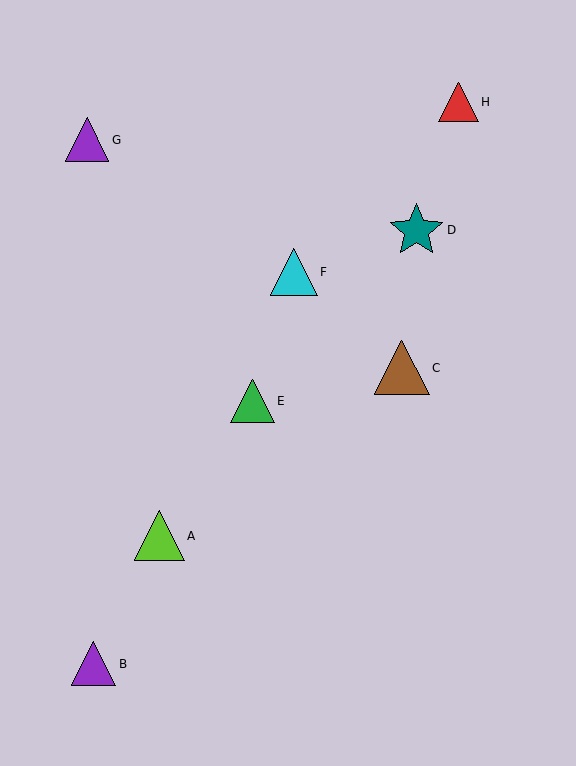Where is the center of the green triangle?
The center of the green triangle is at (252, 401).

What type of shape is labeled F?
Shape F is a cyan triangle.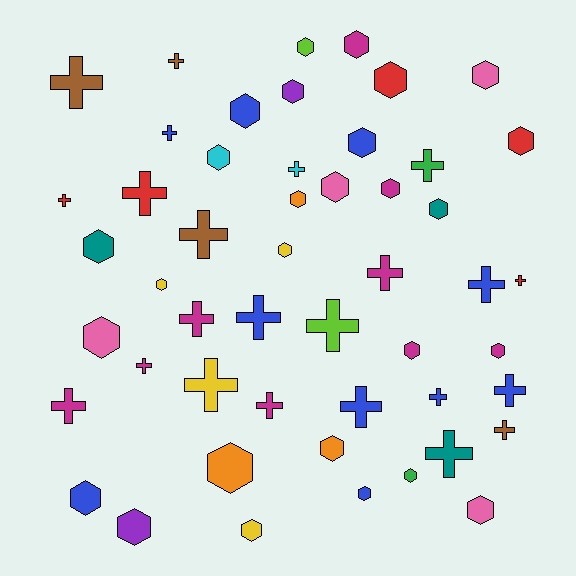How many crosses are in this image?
There are 23 crosses.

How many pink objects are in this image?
There are 4 pink objects.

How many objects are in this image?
There are 50 objects.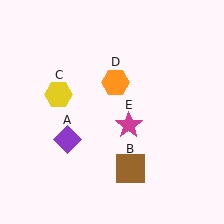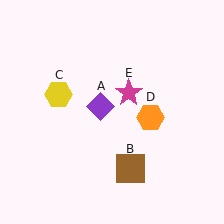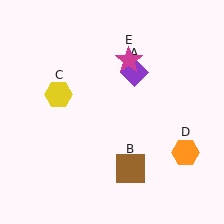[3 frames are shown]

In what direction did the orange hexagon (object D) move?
The orange hexagon (object D) moved down and to the right.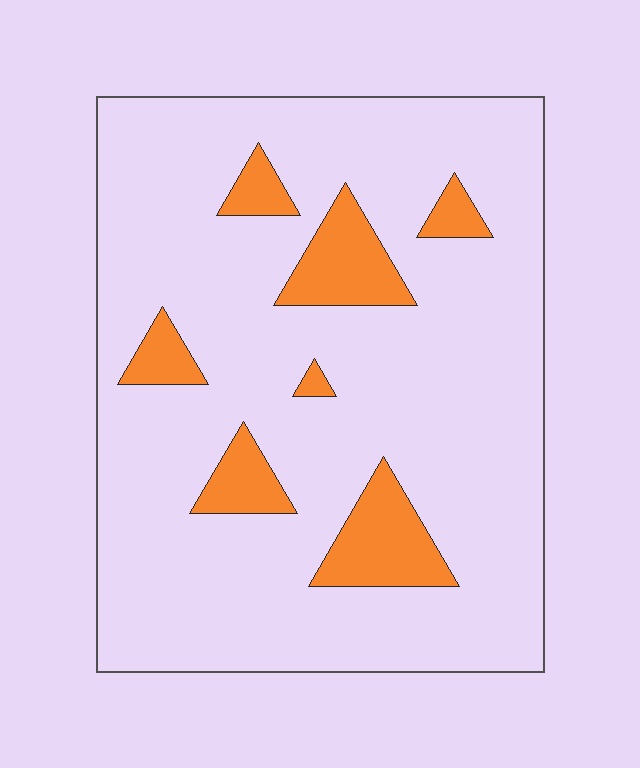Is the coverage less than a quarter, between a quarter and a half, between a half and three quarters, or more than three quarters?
Less than a quarter.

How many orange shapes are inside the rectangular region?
7.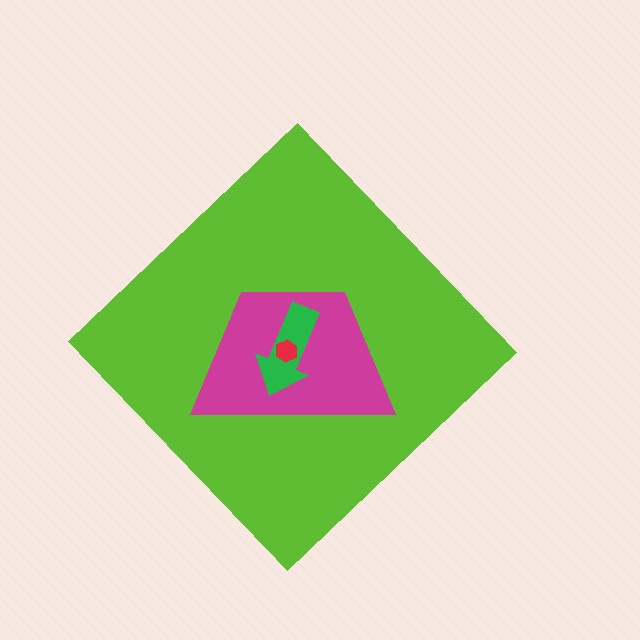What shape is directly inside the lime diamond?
The magenta trapezoid.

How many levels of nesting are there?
4.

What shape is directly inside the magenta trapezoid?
The green arrow.